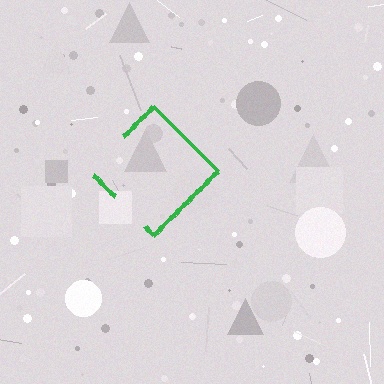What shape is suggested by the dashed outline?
The dashed outline suggests a diamond.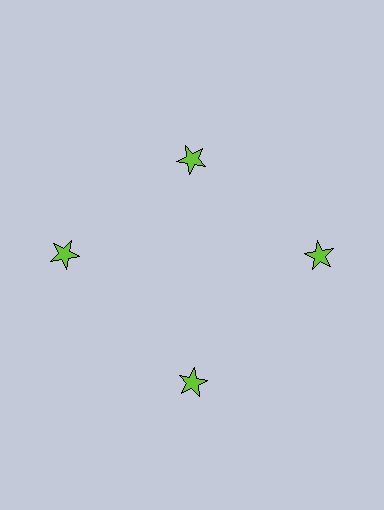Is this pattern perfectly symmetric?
No. The 4 lime stars are arranged in a ring, but one element near the 12 o'clock position is pulled inward toward the center, breaking the 4-fold rotational symmetry.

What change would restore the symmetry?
The symmetry would be restored by moving it outward, back onto the ring so that all 4 stars sit at equal angles and equal distance from the center.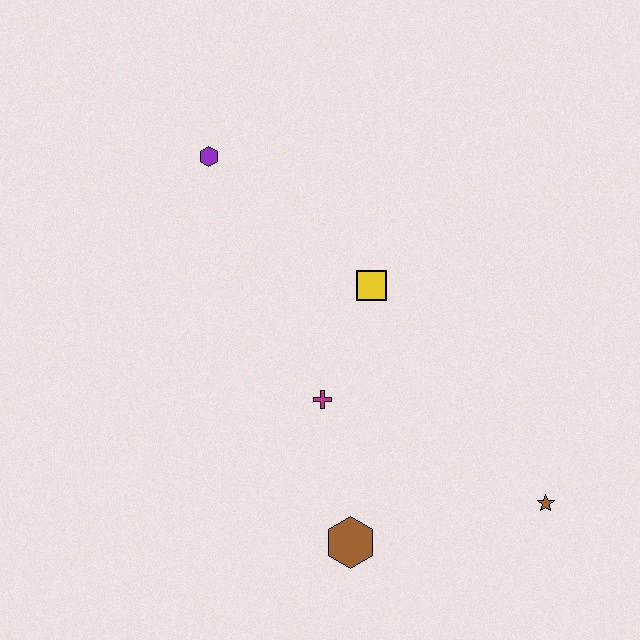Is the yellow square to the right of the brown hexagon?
Yes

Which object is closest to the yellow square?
The magenta cross is closest to the yellow square.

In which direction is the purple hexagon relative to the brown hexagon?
The purple hexagon is above the brown hexagon.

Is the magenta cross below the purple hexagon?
Yes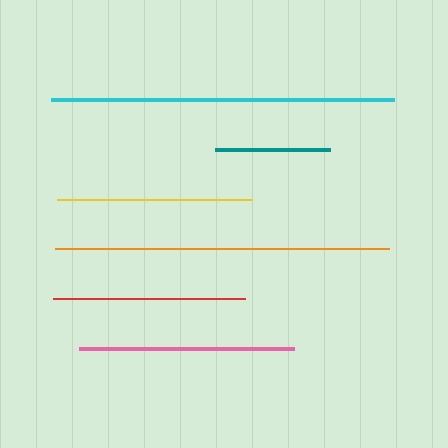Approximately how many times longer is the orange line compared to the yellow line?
The orange line is approximately 1.7 times the length of the yellow line.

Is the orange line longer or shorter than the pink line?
The orange line is longer than the pink line.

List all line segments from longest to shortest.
From longest to shortest: cyan, orange, pink, yellow, red, teal.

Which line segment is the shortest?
The teal line is the shortest at approximately 115 pixels.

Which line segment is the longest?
The cyan line is the longest at approximately 342 pixels.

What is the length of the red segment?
The red segment is approximately 192 pixels long.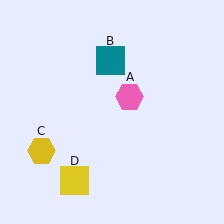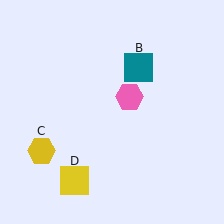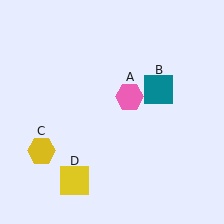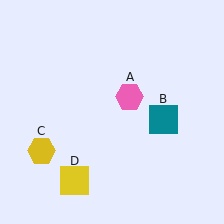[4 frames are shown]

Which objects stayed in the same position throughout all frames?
Pink hexagon (object A) and yellow hexagon (object C) and yellow square (object D) remained stationary.